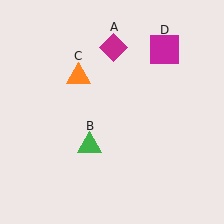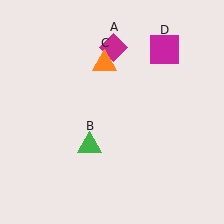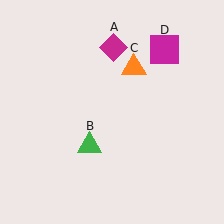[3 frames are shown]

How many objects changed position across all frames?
1 object changed position: orange triangle (object C).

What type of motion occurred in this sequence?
The orange triangle (object C) rotated clockwise around the center of the scene.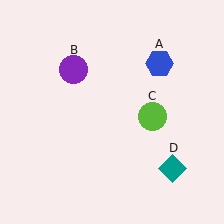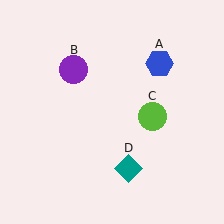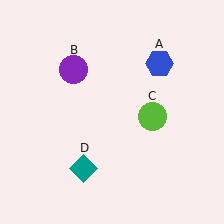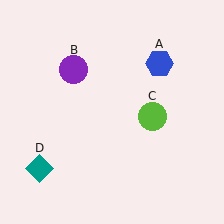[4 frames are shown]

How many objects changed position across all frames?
1 object changed position: teal diamond (object D).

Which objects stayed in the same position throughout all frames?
Blue hexagon (object A) and purple circle (object B) and lime circle (object C) remained stationary.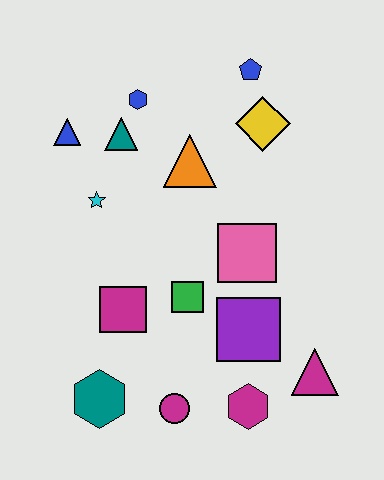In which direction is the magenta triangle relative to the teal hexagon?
The magenta triangle is to the right of the teal hexagon.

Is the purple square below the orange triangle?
Yes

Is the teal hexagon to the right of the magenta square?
No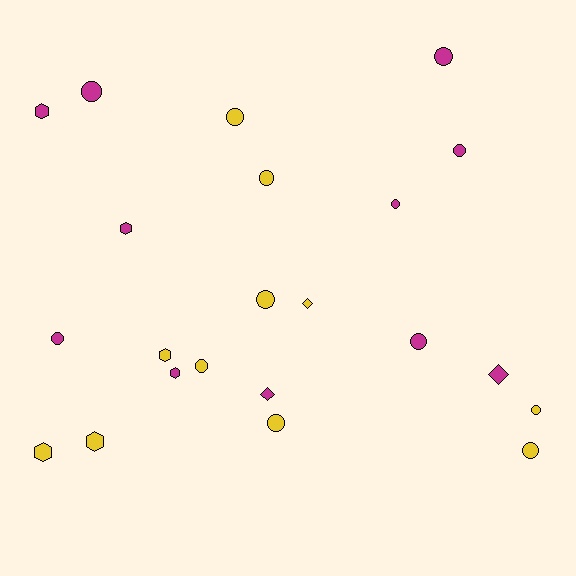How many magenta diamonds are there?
There are 2 magenta diamonds.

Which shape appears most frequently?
Circle, with 13 objects.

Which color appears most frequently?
Yellow, with 11 objects.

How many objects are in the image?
There are 22 objects.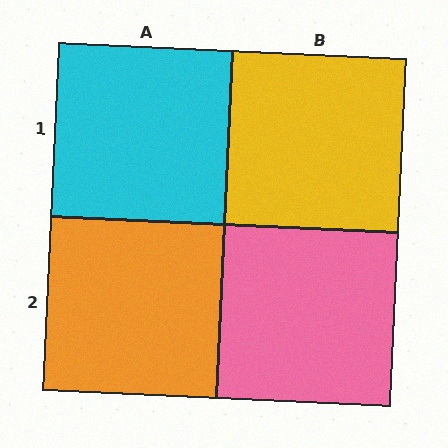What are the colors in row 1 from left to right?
Cyan, yellow.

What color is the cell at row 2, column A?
Orange.